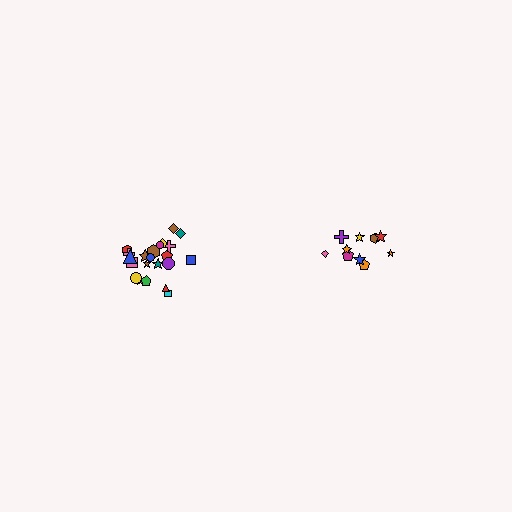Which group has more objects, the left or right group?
The left group.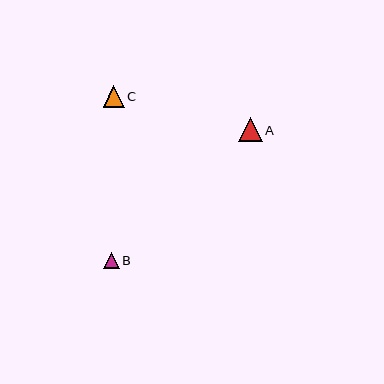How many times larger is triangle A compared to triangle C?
Triangle A is approximately 1.1 times the size of triangle C.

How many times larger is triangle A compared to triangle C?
Triangle A is approximately 1.1 times the size of triangle C.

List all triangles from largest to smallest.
From largest to smallest: A, C, B.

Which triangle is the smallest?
Triangle B is the smallest with a size of approximately 15 pixels.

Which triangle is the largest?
Triangle A is the largest with a size of approximately 24 pixels.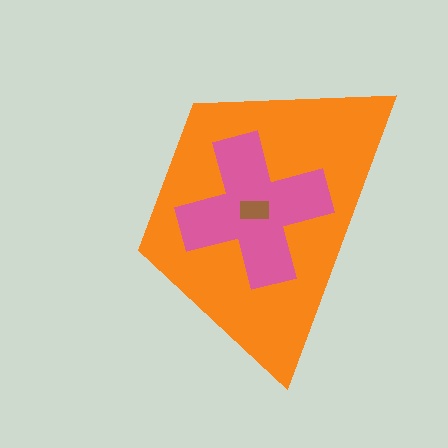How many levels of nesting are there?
3.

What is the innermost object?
The brown rectangle.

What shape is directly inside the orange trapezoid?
The pink cross.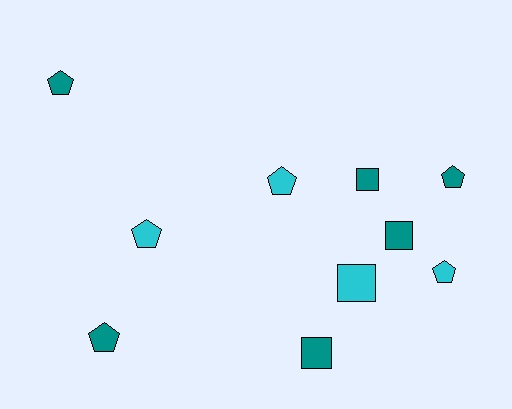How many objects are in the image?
There are 10 objects.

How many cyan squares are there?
There is 1 cyan square.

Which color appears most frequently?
Teal, with 6 objects.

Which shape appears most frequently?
Pentagon, with 6 objects.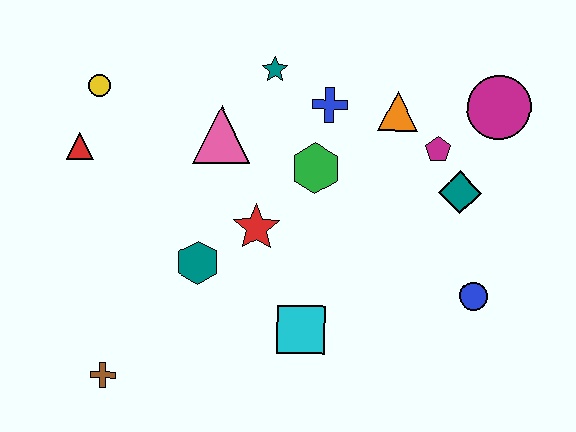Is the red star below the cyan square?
No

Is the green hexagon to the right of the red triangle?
Yes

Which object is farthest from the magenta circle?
The brown cross is farthest from the magenta circle.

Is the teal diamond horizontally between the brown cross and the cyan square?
No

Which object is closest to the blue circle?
The teal diamond is closest to the blue circle.